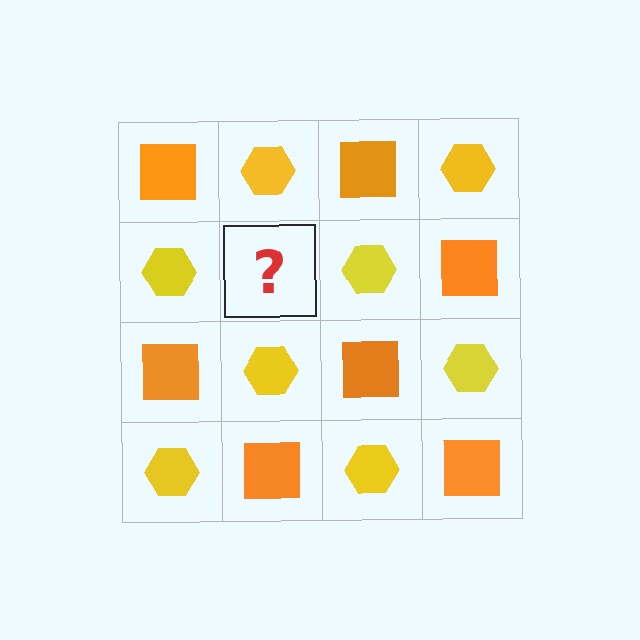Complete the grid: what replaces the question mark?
The question mark should be replaced with an orange square.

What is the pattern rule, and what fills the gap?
The rule is that it alternates orange square and yellow hexagon in a checkerboard pattern. The gap should be filled with an orange square.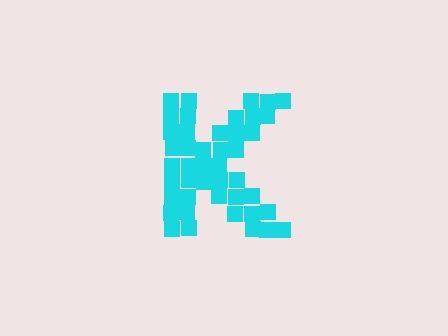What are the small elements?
The small elements are squares.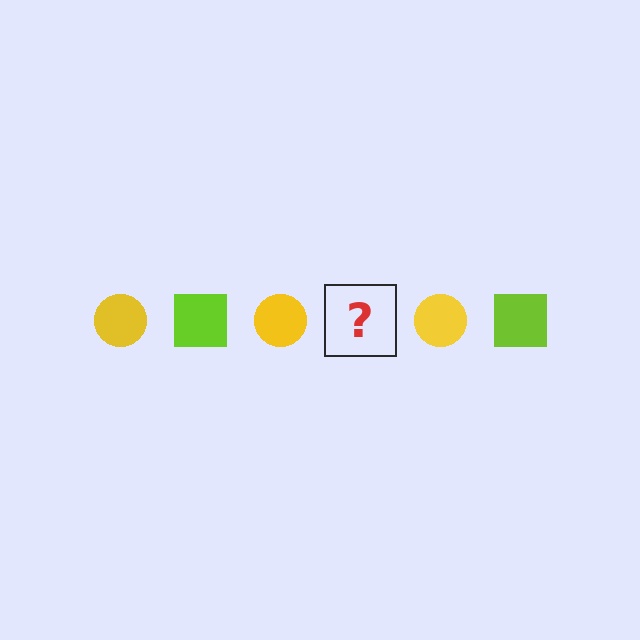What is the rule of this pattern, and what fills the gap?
The rule is that the pattern alternates between yellow circle and lime square. The gap should be filled with a lime square.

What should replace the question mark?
The question mark should be replaced with a lime square.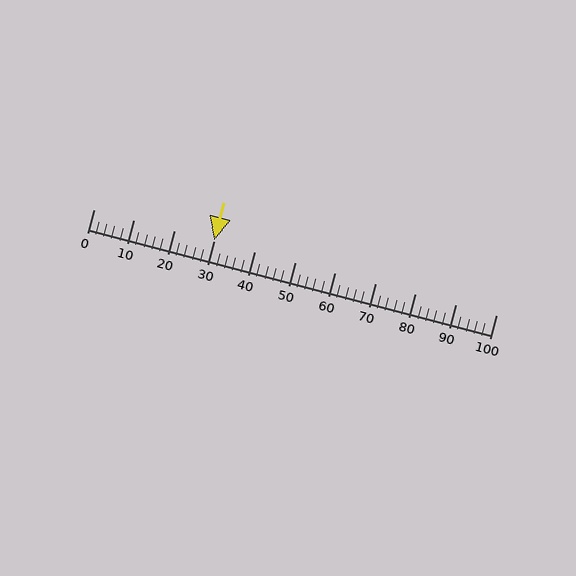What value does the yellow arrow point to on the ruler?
The yellow arrow points to approximately 30.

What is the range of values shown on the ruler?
The ruler shows values from 0 to 100.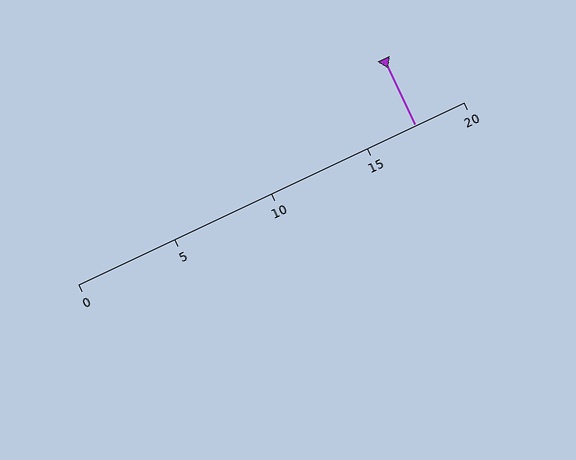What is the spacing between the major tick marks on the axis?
The major ticks are spaced 5 apart.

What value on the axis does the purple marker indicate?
The marker indicates approximately 17.5.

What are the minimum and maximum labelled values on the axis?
The axis runs from 0 to 20.